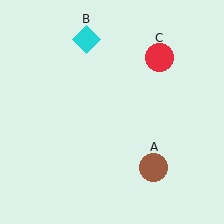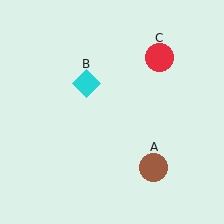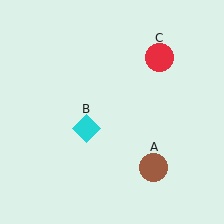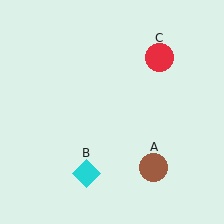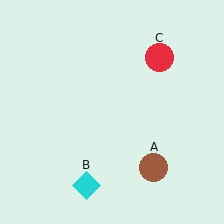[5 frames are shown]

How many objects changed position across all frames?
1 object changed position: cyan diamond (object B).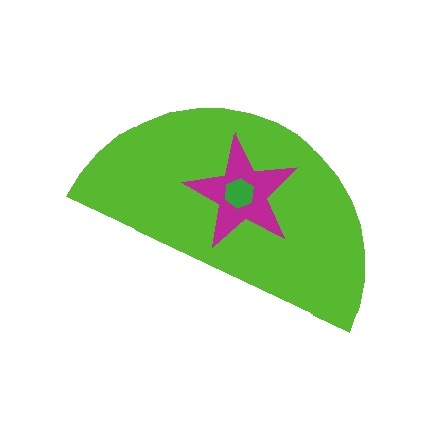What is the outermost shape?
The lime semicircle.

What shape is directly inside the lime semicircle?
The magenta star.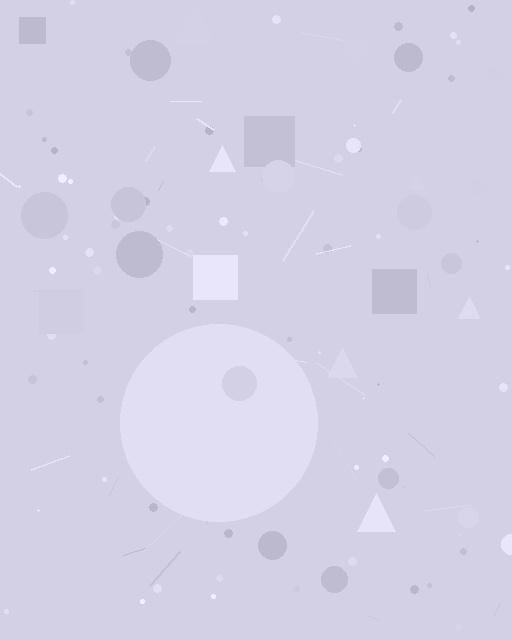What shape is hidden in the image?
A circle is hidden in the image.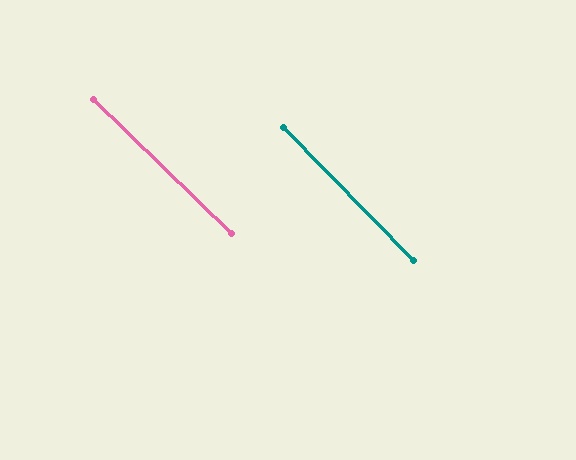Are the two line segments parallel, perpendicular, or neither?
Parallel — their directions differ by only 1.4°.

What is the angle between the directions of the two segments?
Approximately 1 degree.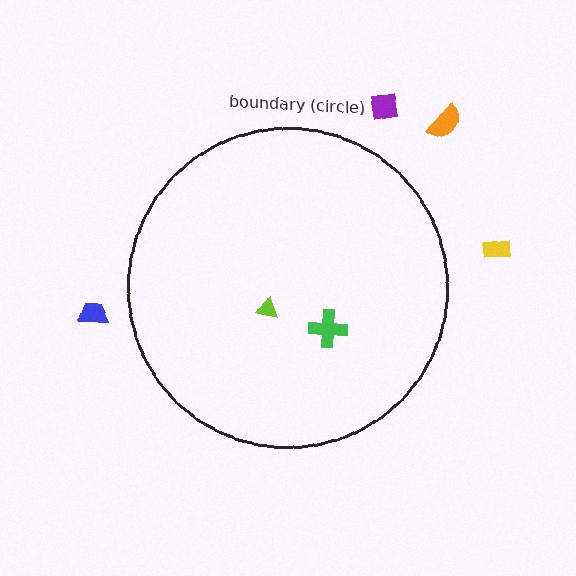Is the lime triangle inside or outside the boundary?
Inside.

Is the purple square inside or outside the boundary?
Outside.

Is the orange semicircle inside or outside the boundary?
Outside.